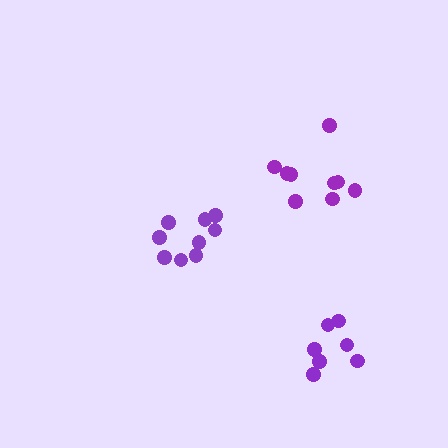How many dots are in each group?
Group 1: 9 dots, Group 2: 7 dots, Group 3: 9 dots (25 total).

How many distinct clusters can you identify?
There are 3 distinct clusters.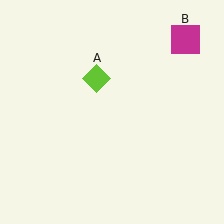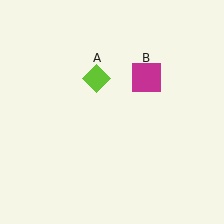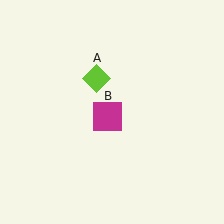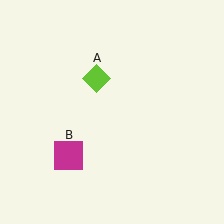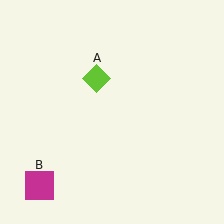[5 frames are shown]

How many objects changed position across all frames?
1 object changed position: magenta square (object B).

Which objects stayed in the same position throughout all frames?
Lime diamond (object A) remained stationary.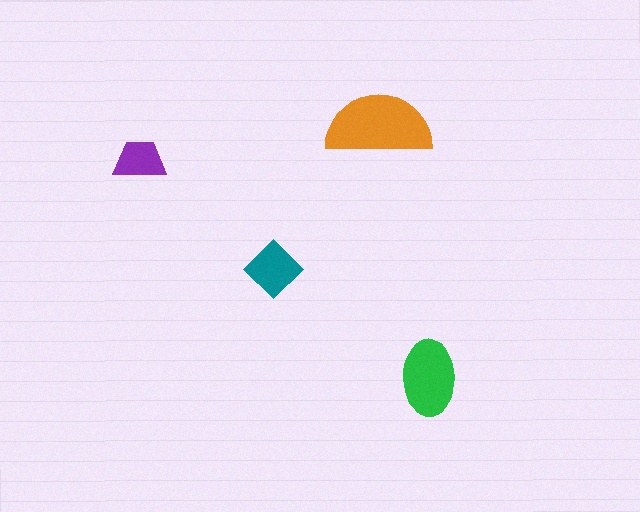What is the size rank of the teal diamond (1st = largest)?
3rd.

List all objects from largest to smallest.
The orange semicircle, the green ellipse, the teal diamond, the purple trapezoid.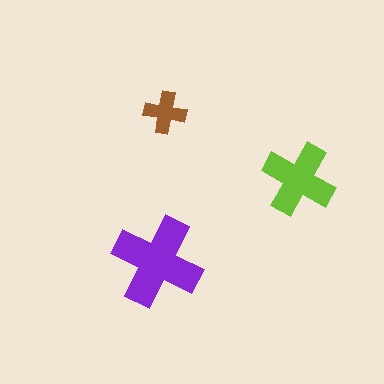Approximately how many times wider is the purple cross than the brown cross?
About 2 times wider.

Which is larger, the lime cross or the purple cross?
The purple one.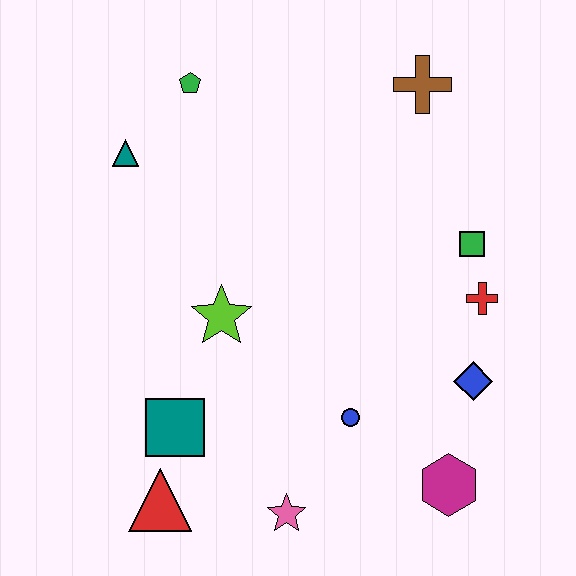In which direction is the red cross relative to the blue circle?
The red cross is to the right of the blue circle.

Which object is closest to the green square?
The red cross is closest to the green square.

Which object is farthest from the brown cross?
The red triangle is farthest from the brown cross.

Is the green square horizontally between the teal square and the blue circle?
No